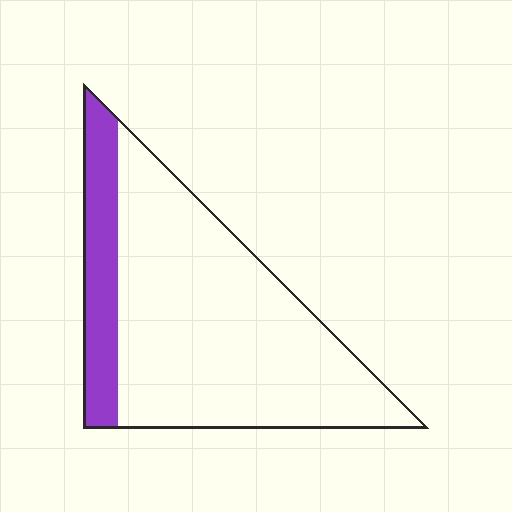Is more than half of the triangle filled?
No.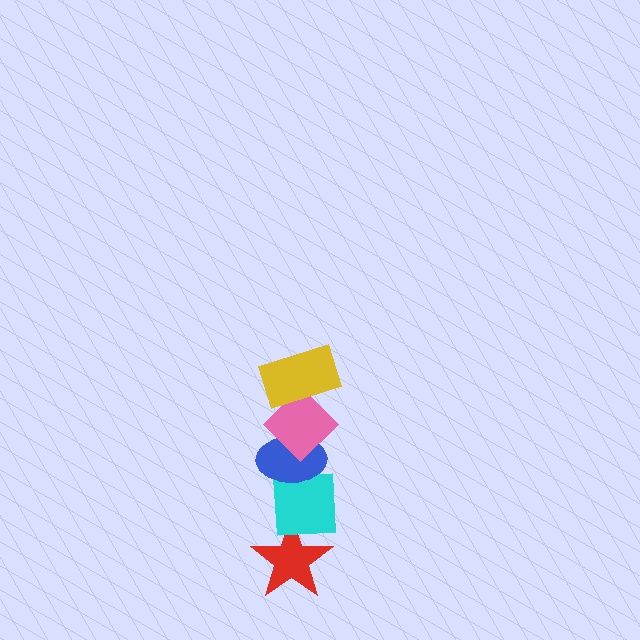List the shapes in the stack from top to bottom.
From top to bottom: the yellow rectangle, the pink diamond, the blue ellipse, the cyan square, the red star.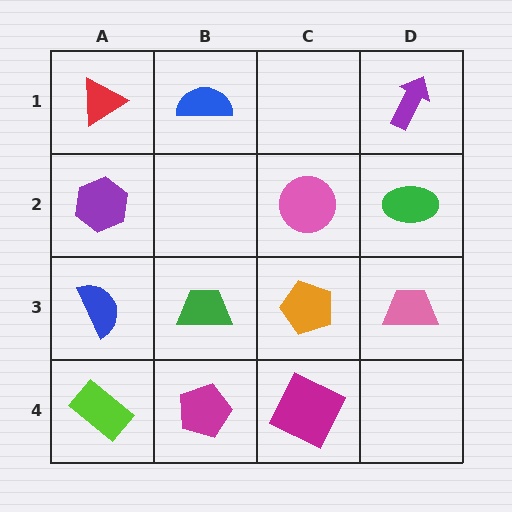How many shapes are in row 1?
3 shapes.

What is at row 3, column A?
A blue semicircle.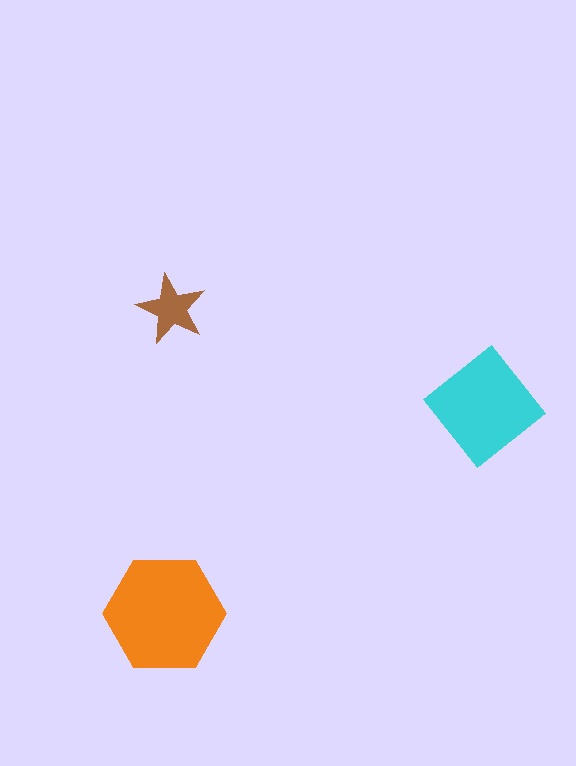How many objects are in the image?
There are 3 objects in the image.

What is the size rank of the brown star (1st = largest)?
3rd.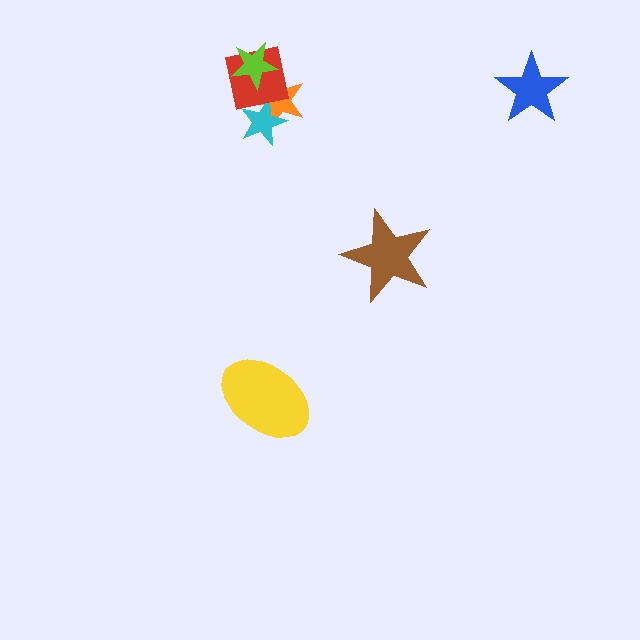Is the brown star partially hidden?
No, no other shape covers it.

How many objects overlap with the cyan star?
2 objects overlap with the cyan star.